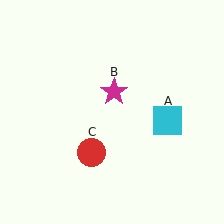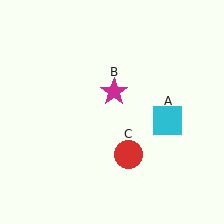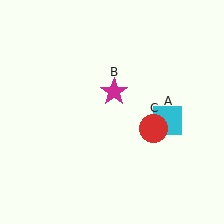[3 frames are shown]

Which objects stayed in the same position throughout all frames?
Cyan square (object A) and magenta star (object B) remained stationary.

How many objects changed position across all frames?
1 object changed position: red circle (object C).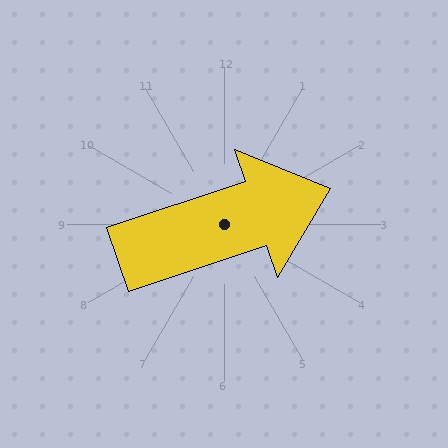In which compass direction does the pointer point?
East.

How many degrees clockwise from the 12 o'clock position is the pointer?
Approximately 71 degrees.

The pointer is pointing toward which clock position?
Roughly 2 o'clock.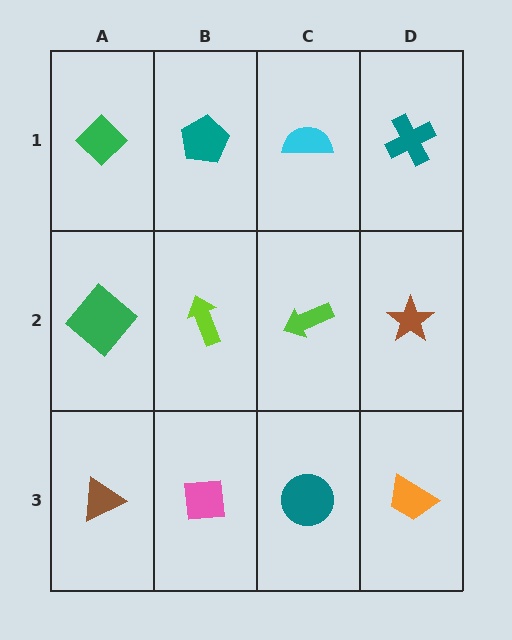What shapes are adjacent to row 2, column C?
A cyan semicircle (row 1, column C), a teal circle (row 3, column C), a lime arrow (row 2, column B), a brown star (row 2, column D).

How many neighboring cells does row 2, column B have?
4.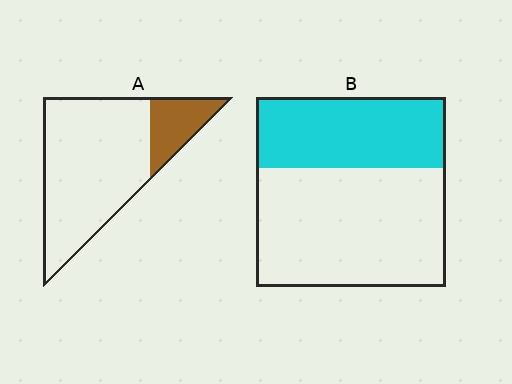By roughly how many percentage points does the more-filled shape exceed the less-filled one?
By roughly 20 percentage points (B over A).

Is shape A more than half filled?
No.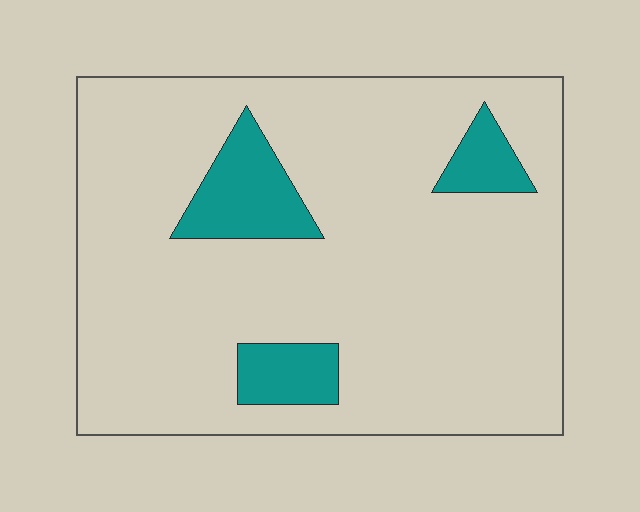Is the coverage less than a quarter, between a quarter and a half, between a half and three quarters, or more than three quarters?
Less than a quarter.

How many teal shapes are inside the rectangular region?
3.